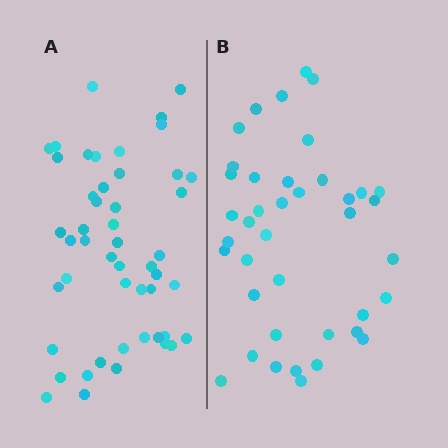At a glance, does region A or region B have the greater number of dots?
Region A (the left region) has more dots.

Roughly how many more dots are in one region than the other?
Region A has roughly 8 or so more dots than region B.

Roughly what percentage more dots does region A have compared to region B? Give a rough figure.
About 20% more.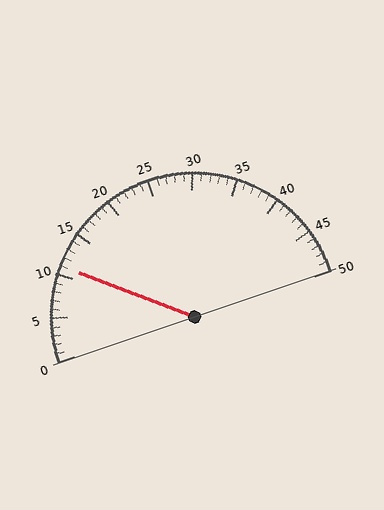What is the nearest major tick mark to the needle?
The nearest major tick mark is 10.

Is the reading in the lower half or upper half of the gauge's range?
The reading is in the lower half of the range (0 to 50).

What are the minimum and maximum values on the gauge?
The gauge ranges from 0 to 50.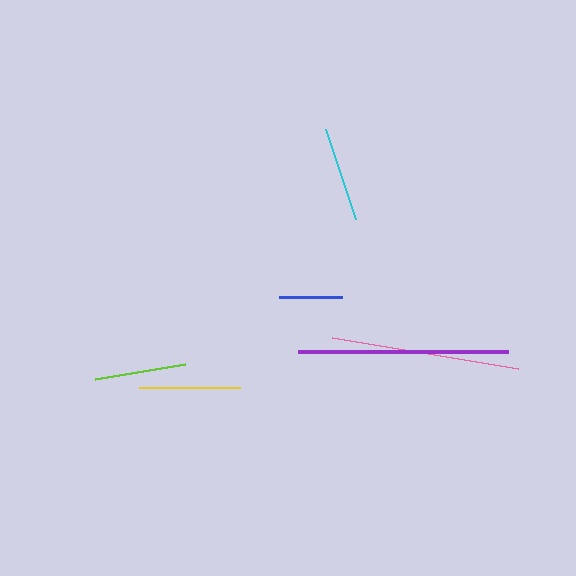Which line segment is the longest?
The purple line is the longest at approximately 210 pixels.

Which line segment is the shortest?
The blue line is the shortest at approximately 63 pixels.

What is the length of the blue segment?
The blue segment is approximately 63 pixels long.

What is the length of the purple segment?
The purple segment is approximately 210 pixels long.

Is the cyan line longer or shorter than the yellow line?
The yellow line is longer than the cyan line.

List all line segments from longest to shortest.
From longest to shortest: purple, pink, yellow, cyan, lime, blue.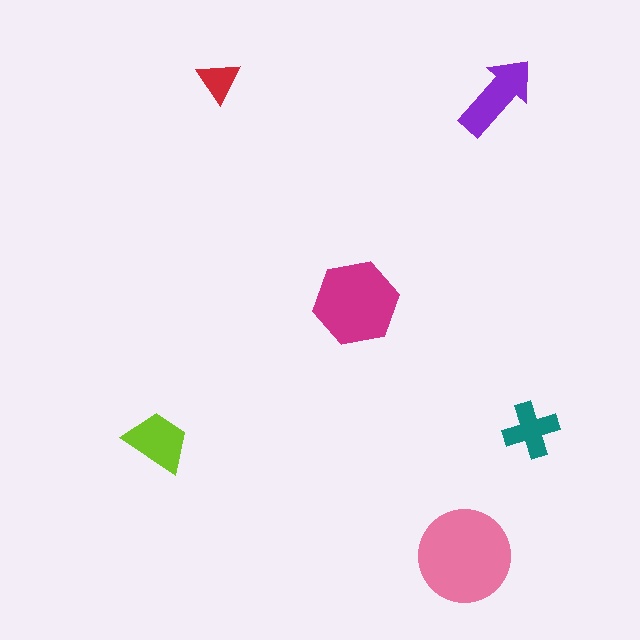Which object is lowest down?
The pink circle is bottommost.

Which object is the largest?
The pink circle.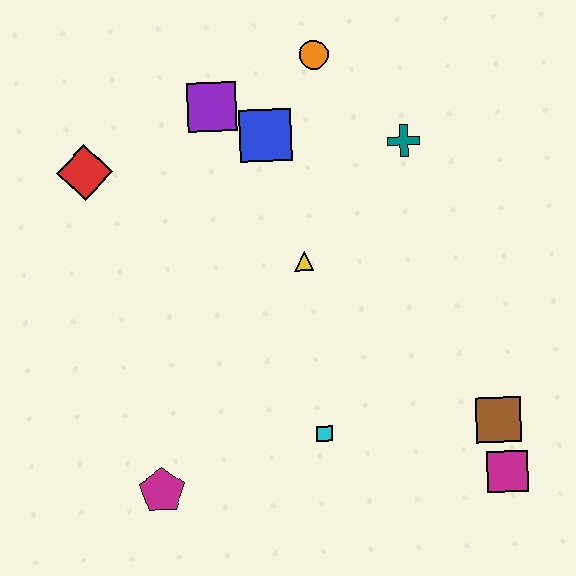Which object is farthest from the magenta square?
The red diamond is farthest from the magenta square.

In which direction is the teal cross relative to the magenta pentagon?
The teal cross is above the magenta pentagon.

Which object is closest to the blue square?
The purple square is closest to the blue square.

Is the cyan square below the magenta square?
No